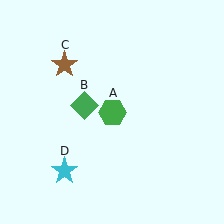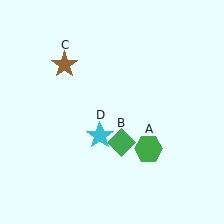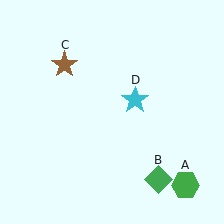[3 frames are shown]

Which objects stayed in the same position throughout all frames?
Brown star (object C) remained stationary.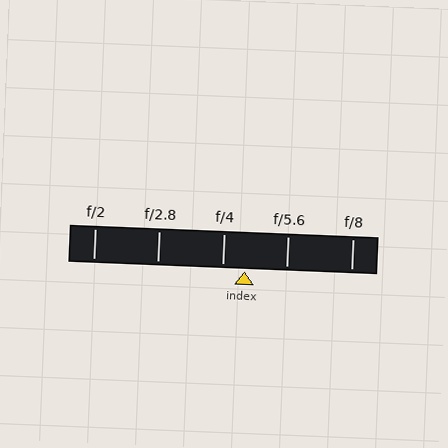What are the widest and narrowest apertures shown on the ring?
The widest aperture shown is f/2 and the narrowest is f/8.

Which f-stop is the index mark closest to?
The index mark is closest to f/4.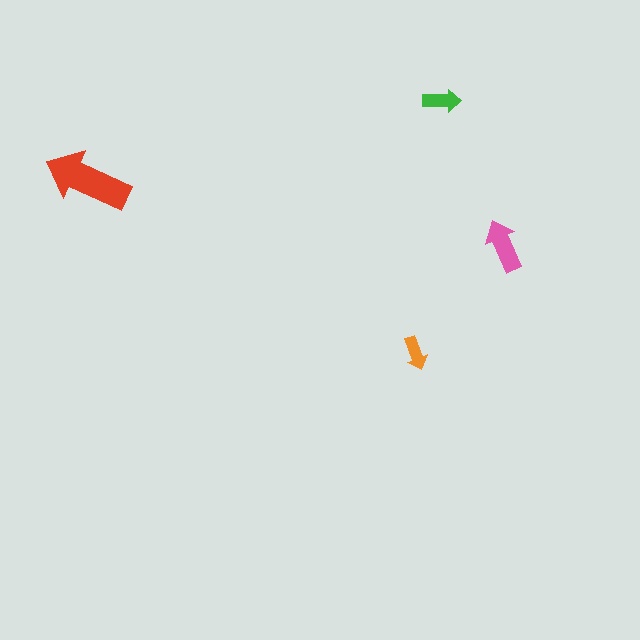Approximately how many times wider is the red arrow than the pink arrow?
About 1.5 times wider.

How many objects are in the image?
There are 4 objects in the image.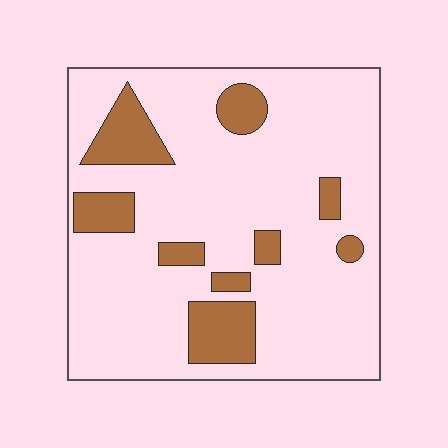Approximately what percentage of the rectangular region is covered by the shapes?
Approximately 20%.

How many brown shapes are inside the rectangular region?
9.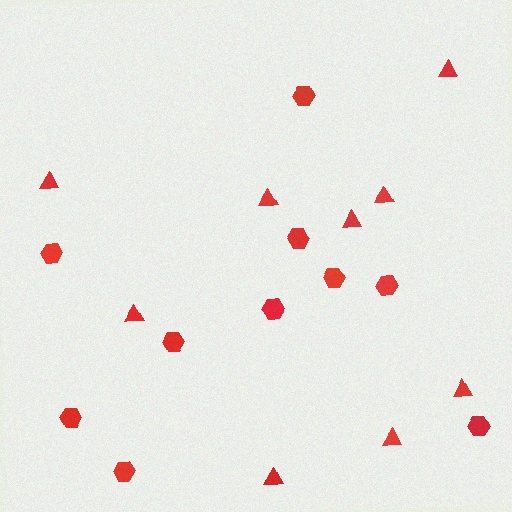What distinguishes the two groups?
There are 2 groups: one group of hexagons (10) and one group of triangles (9).